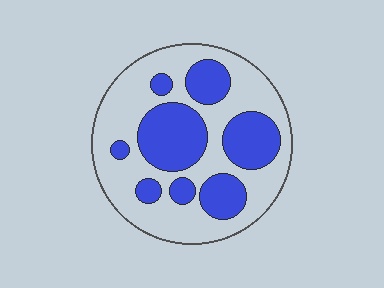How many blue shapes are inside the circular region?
8.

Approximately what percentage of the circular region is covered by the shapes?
Approximately 35%.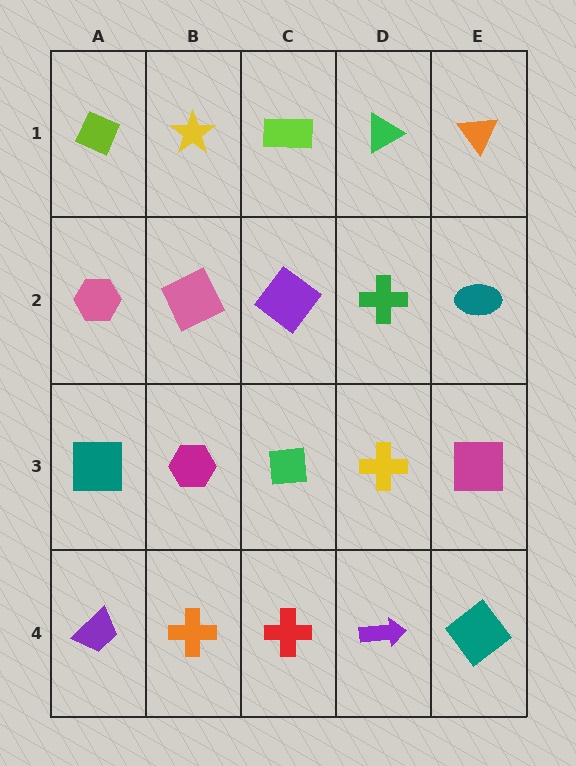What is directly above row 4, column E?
A magenta square.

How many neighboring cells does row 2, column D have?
4.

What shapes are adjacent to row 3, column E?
A teal ellipse (row 2, column E), a teal diamond (row 4, column E), a yellow cross (row 3, column D).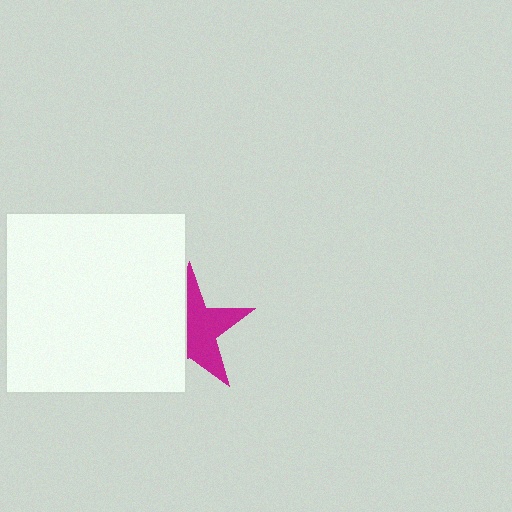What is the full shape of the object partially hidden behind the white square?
The partially hidden object is a magenta star.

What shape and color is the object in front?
The object in front is a white square.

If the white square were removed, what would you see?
You would see the complete magenta star.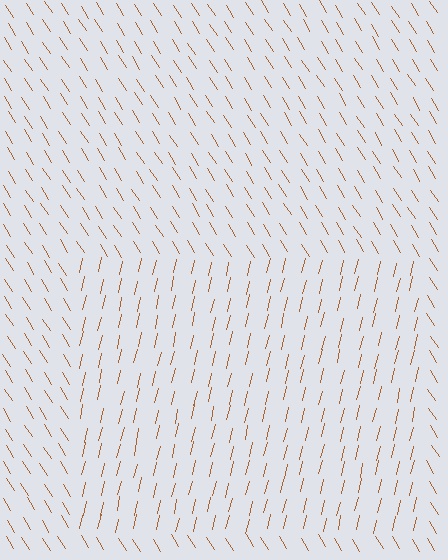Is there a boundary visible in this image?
Yes, there is a texture boundary formed by a change in line orientation.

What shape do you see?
I see a rectangle.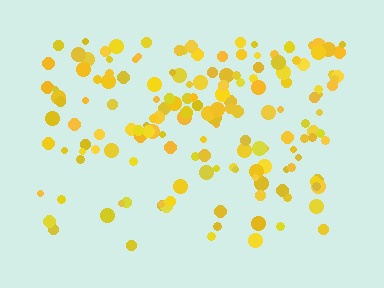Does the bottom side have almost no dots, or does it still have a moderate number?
Still a moderate number, just noticeably fewer than the top.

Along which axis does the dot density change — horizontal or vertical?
Vertical.